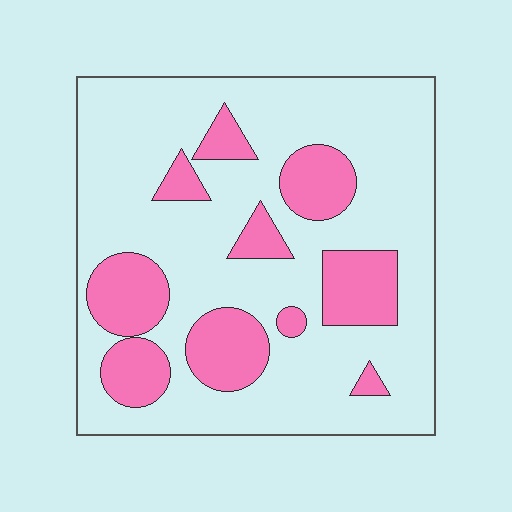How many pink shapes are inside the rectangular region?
10.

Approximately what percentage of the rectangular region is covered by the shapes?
Approximately 25%.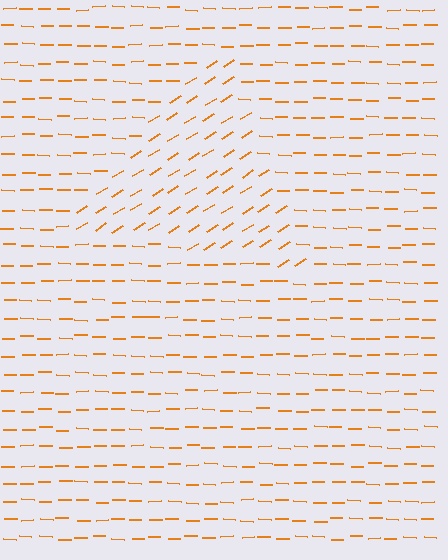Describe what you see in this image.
The image is filled with small orange line segments. A triangle region in the image has lines oriented differently from the surrounding lines, creating a visible texture boundary.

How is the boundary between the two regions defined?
The boundary is defined purely by a change in line orientation (approximately 32 degrees difference). All lines are the same color and thickness.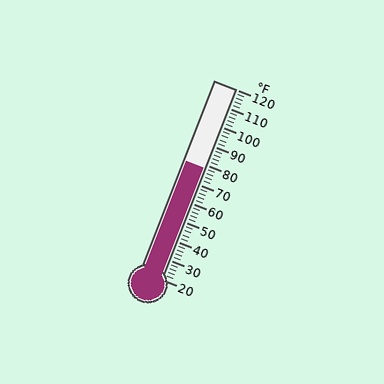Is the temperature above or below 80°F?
The temperature is below 80°F.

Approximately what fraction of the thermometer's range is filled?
The thermometer is filled to approximately 60% of its range.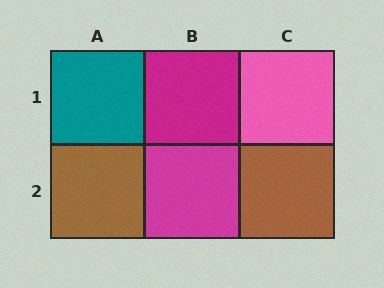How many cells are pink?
1 cell is pink.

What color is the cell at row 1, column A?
Teal.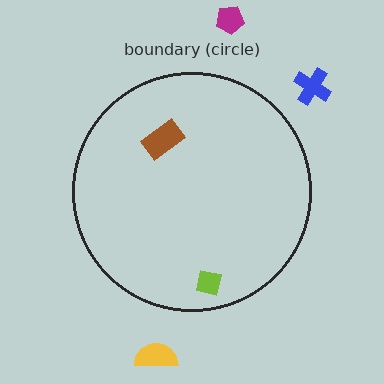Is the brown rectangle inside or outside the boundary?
Inside.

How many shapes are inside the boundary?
2 inside, 3 outside.